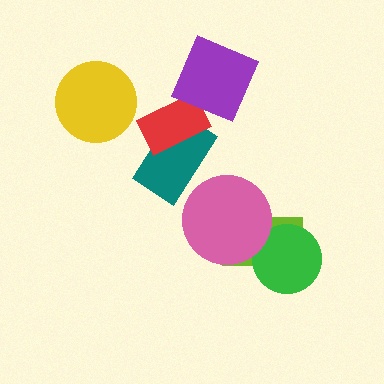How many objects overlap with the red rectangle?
1 object overlaps with the red rectangle.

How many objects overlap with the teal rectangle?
1 object overlaps with the teal rectangle.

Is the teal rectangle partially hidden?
Yes, it is partially covered by another shape.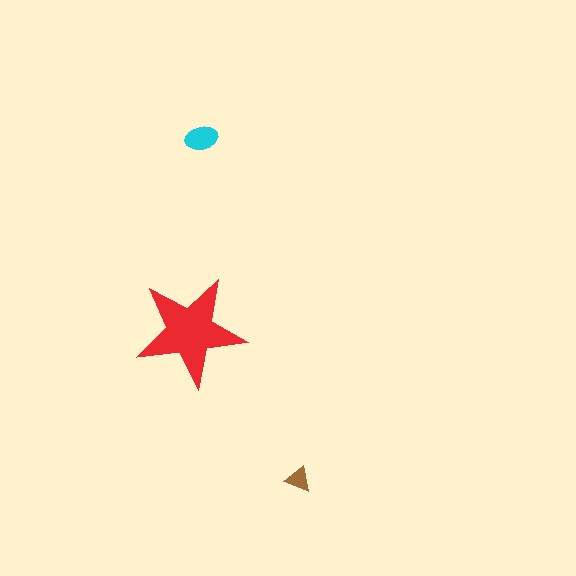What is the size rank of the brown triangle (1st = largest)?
3rd.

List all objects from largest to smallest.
The red star, the cyan ellipse, the brown triangle.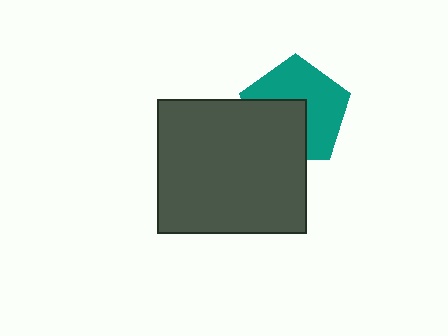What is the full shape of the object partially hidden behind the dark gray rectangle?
The partially hidden object is a teal pentagon.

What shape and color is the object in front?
The object in front is a dark gray rectangle.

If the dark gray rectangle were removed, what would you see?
You would see the complete teal pentagon.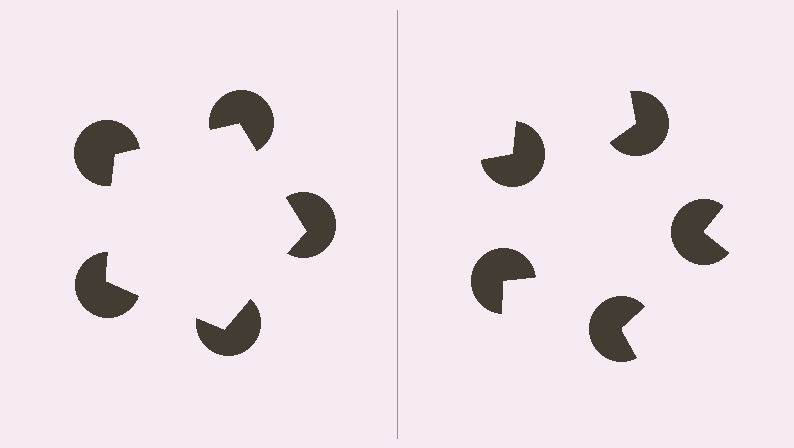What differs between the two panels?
The pac-man discs are positioned identically on both sides; only the wedge orientations differ. On the left they align to a pentagon; on the right they are misaligned.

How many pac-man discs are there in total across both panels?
10 — 5 on each side.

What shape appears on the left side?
An illusory pentagon.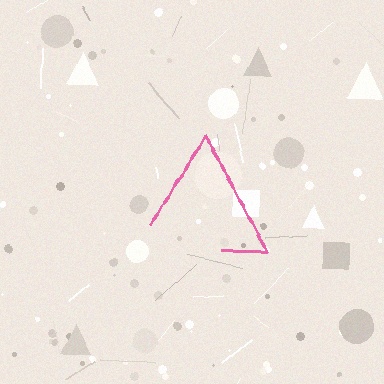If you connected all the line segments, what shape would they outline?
They would outline a triangle.